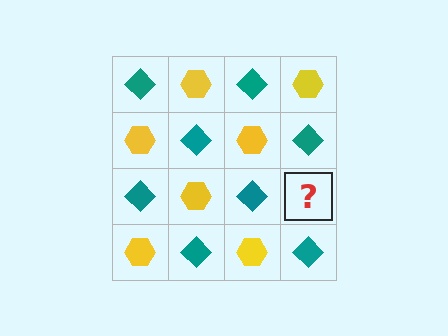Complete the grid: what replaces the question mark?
The question mark should be replaced with a yellow hexagon.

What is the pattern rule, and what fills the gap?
The rule is that it alternates teal diamond and yellow hexagon in a checkerboard pattern. The gap should be filled with a yellow hexagon.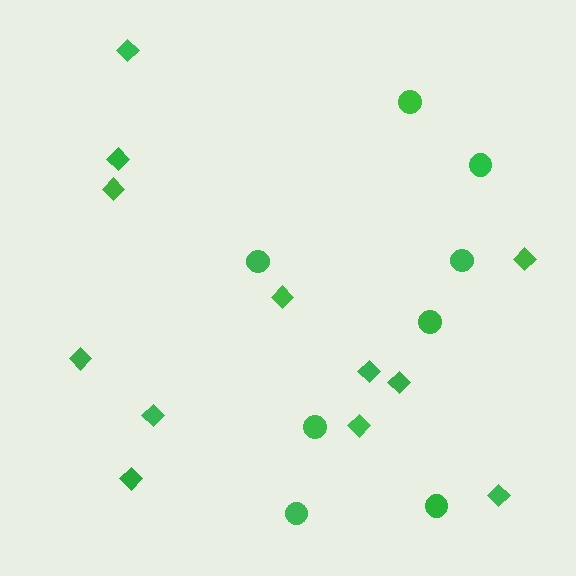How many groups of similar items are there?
There are 2 groups: one group of diamonds (12) and one group of circles (8).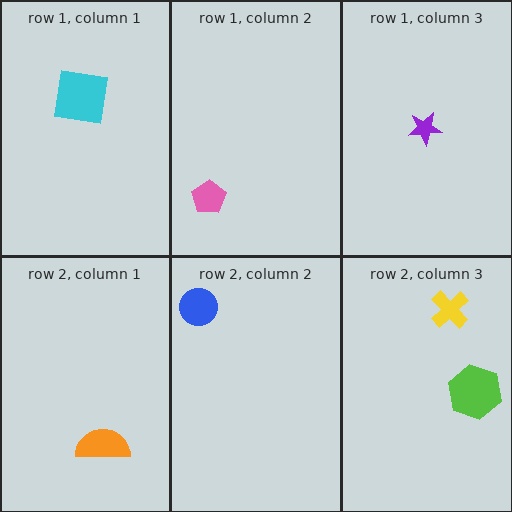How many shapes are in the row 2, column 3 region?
2.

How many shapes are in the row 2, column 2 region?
1.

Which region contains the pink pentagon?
The row 1, column 2 region.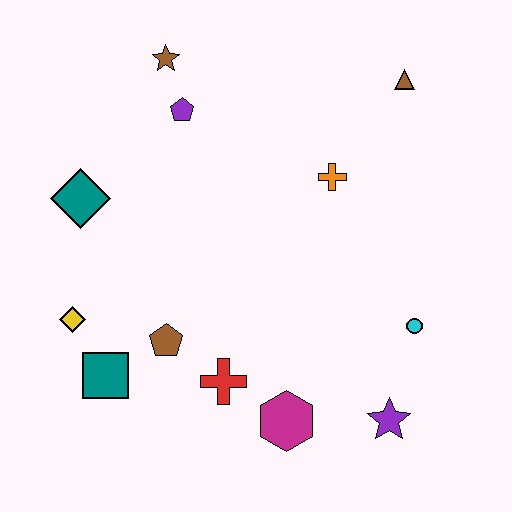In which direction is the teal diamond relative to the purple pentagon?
The teal diamond is to the left of the purple pentagon.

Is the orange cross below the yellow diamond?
No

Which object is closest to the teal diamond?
The yellow diamond is closest to the teal diamond.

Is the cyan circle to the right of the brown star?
Yes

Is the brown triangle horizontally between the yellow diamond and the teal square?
No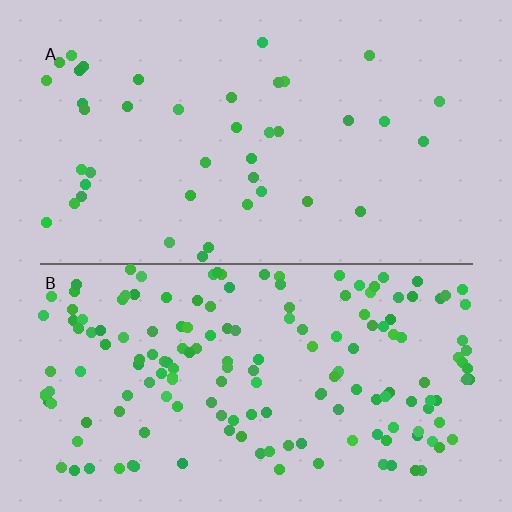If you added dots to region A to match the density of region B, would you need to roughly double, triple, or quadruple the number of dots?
Approximately quadruple.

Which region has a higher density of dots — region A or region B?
B (the bottom).